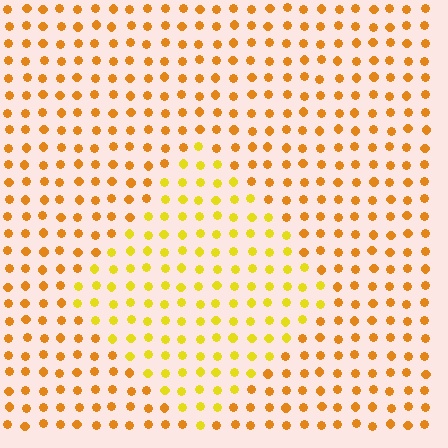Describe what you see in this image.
The image is filled with small orange elements in a uniform arrangement. A diamond-shaped region is visible where the elements are tinted to a slightly different hue, forming a subtle color boundary.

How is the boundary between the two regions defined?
The boundary is defined purely by a slight shift in hue (about 26 degrees). Spacing, size, and orientation are identical on both sides.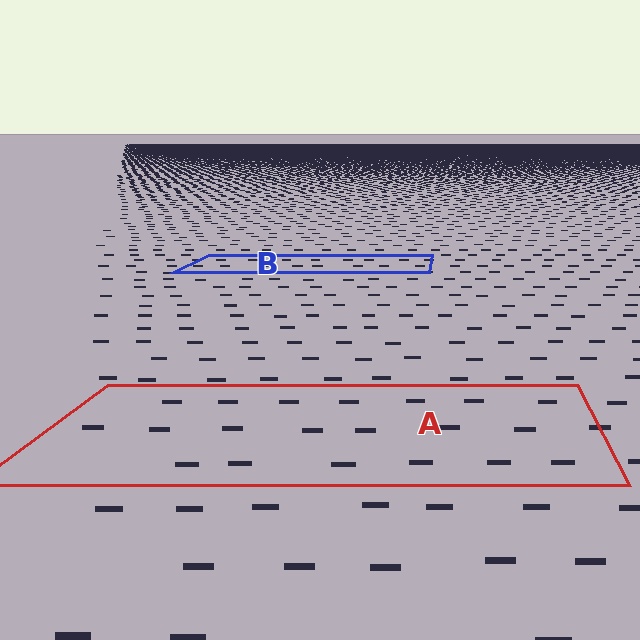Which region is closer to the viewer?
Region A is closer. The texture elements there are larger and more spread out.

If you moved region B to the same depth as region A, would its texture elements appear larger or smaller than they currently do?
They would appear larger. At a closer depth, the same texture elements are projected at a bigger on-screen size.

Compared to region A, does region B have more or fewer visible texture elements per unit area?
Region B has more texture elements per unit area — they are packed more densely because it is farther away.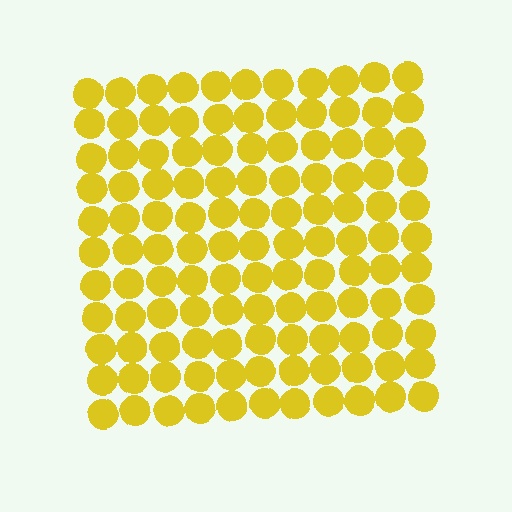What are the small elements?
The small elements are circles.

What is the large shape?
The large shape is a square.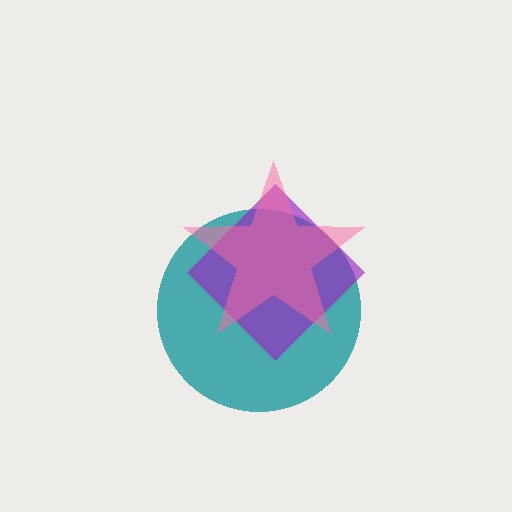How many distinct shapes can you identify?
There are 3 distinct shapes: a teal circle, a purple diamond, a pink star.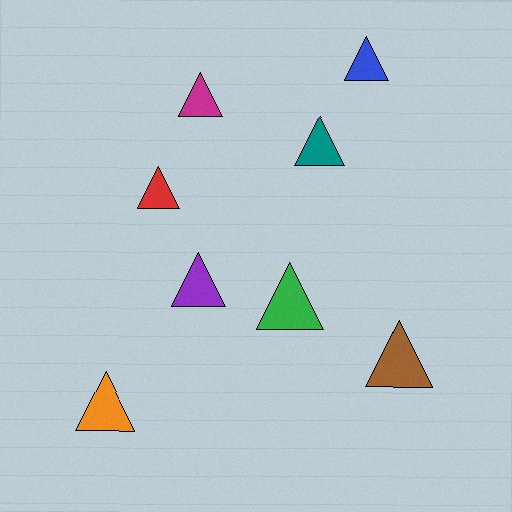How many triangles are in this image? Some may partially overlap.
There are 8 triangles.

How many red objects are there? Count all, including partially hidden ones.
There is 1 red object.